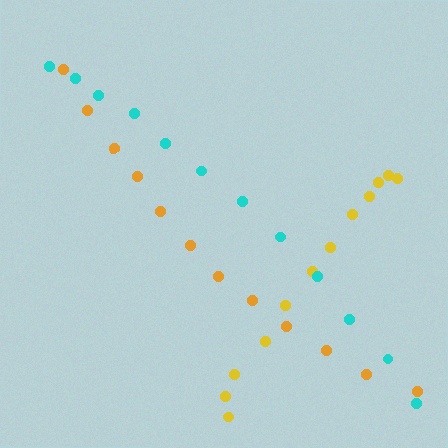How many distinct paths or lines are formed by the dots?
There are 3 distinct paths.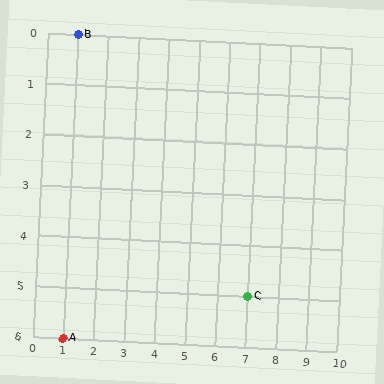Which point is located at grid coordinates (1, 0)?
Point B is at (1, 0).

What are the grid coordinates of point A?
Point A is at grid coordinates (1, 6).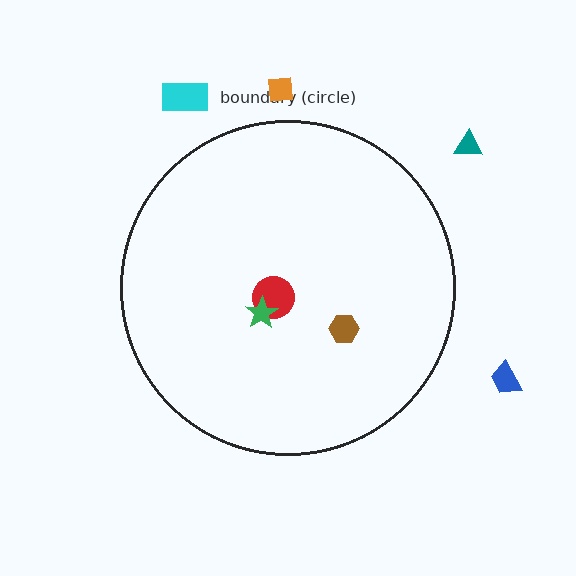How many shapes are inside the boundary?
3 inside, 4 outside.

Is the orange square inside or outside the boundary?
Outside.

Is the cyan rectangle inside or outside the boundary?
Outside.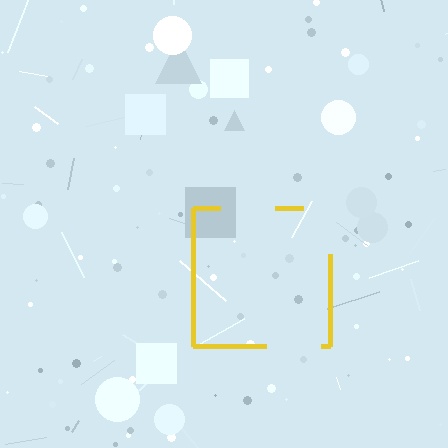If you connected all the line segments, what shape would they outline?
They would outline a square.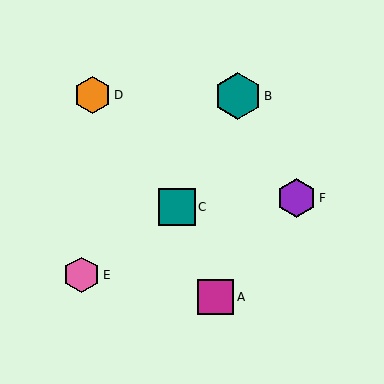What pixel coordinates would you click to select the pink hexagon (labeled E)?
Click at (82, 275) to select the pink hexagon E.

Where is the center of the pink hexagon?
The center of the pink hexagon is at (82, 275).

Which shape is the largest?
The teal hexagon (labeled B) is the largest.